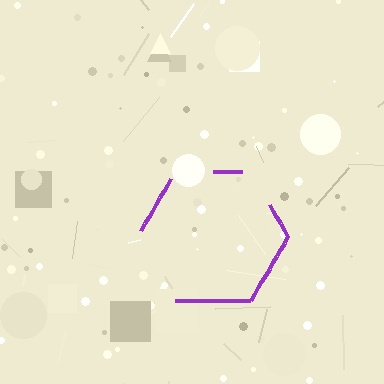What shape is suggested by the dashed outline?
The dashed outline suggests a hexagon.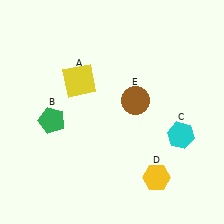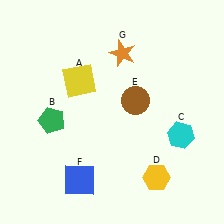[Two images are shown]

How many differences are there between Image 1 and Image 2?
There are 2 differences between the two images.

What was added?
A blue square (F), an orange star (G) were added in Image 2.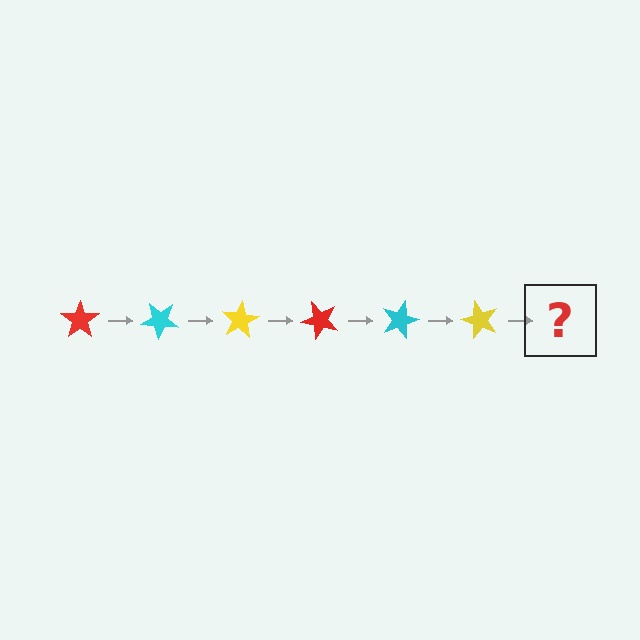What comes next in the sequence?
The next element should be a red star, rotated 240 degrees from the start.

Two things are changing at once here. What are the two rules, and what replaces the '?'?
The two rules are that it rotates 40 degrees each step and the color cycles through red, cyan, and yellow. The '?' should be a red star, rotated 240 degrees from the start.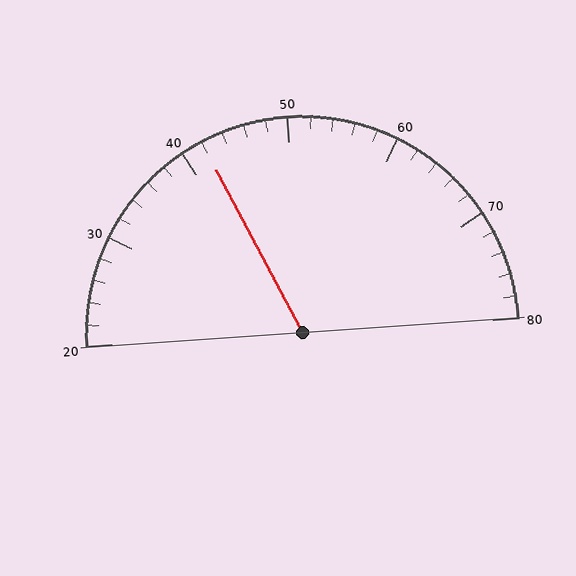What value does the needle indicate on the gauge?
The needle indicates approximately 42.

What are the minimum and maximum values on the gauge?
The gauge ranges from 20 to 80.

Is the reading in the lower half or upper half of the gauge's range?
The reading is in the lower half of the range (20 to 80).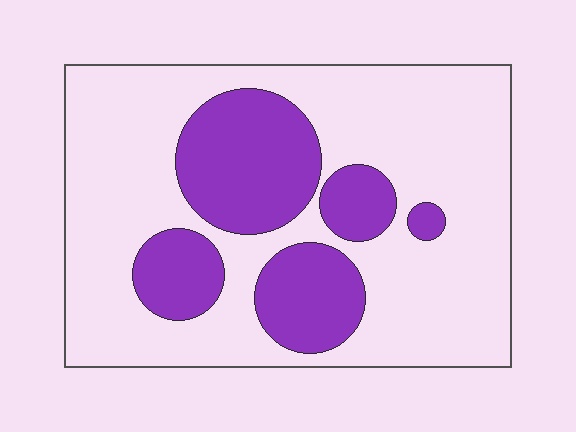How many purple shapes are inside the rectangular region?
5.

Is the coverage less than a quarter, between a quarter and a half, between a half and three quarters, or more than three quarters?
Between a quarter and a half.